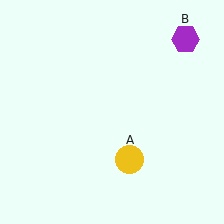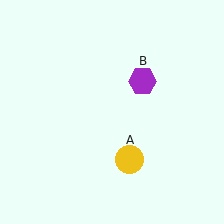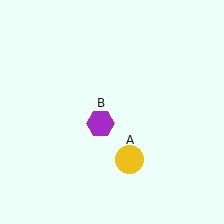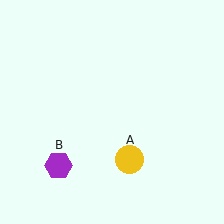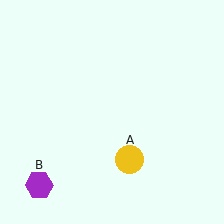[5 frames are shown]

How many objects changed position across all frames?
1 object changed position: purple hexagon (object B).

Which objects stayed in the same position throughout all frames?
Yellow circle (object A) remained stationary.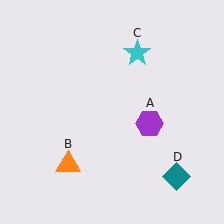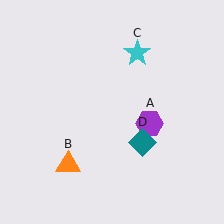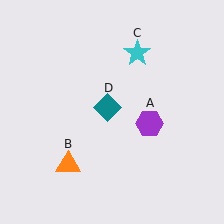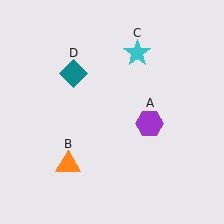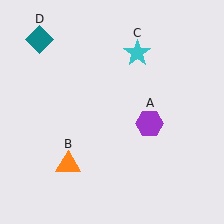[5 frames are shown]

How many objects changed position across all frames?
1 object changed position: teal diamond (object D).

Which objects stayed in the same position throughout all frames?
Purple hexagon (object A) and orange triangle (object B) and cyan star (object C) remained stationary.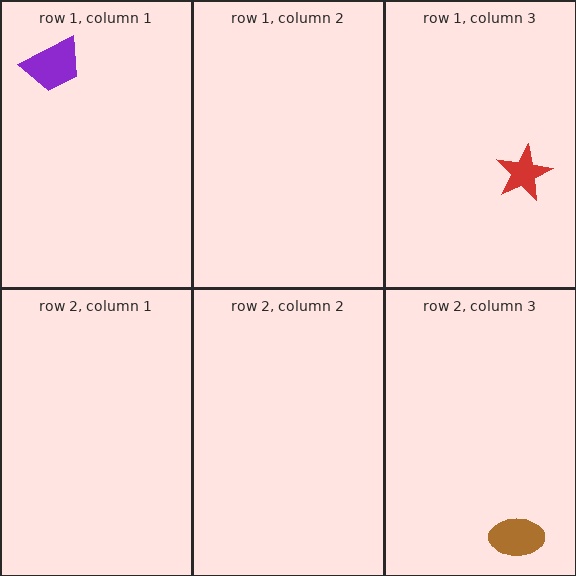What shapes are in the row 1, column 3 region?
The red star.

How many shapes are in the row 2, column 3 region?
1.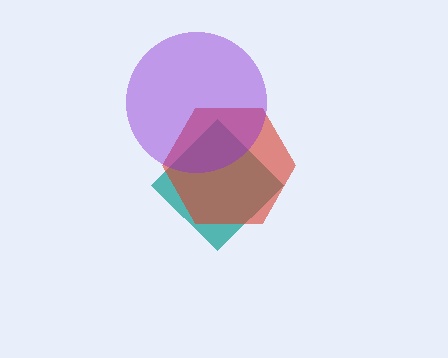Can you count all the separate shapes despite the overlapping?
Yes, there are 3 separate shapes.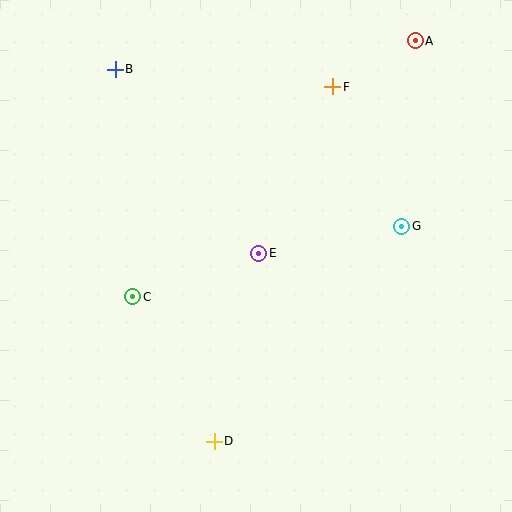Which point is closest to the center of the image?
Point E at (259, 253) is closest to the center.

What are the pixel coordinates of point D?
Point D is at (214, 441).